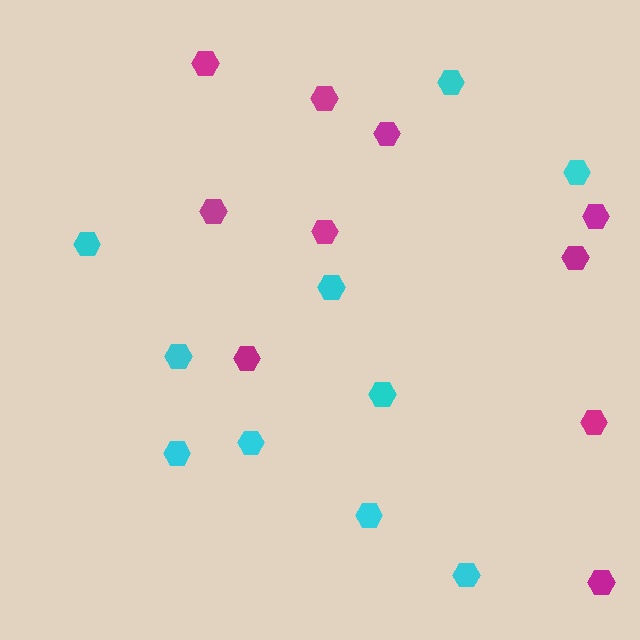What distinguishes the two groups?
There are 2 groups: one group of cyan hexagons (10) and one group of magenta hexagons (10).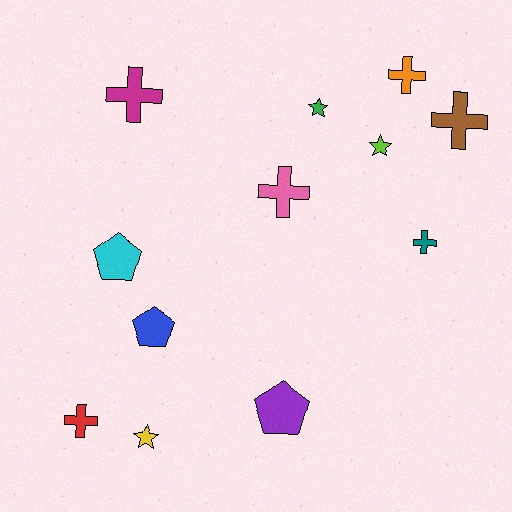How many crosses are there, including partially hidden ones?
There are 6 crosses.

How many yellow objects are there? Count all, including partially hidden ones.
There is 1 yellow object.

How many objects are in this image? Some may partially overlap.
There are 12 objects.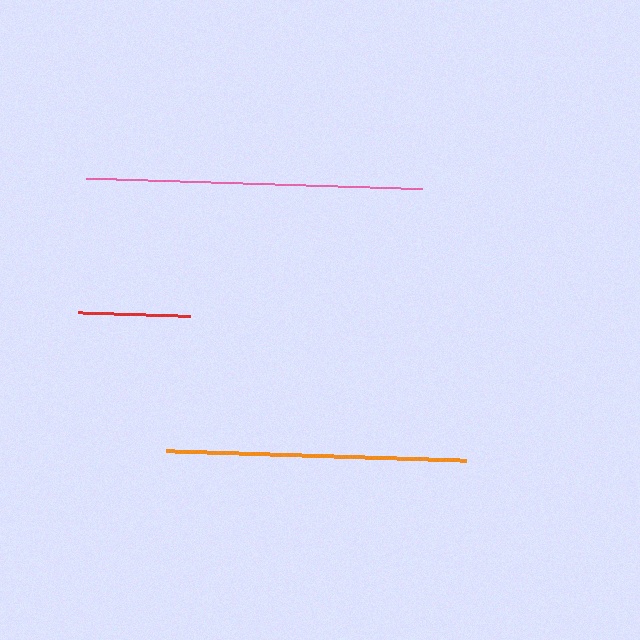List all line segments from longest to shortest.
From longest to shortest: pink, orange, red.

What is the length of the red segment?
The red segment is approximately 113 pixels long.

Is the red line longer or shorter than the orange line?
The orange line is longer than the red line.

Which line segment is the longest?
The pink line is the longest at approximately 336 pixels.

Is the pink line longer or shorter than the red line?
The pink line is longer than the red line.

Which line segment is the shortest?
The red line is the shortest at approximately 113 pixels.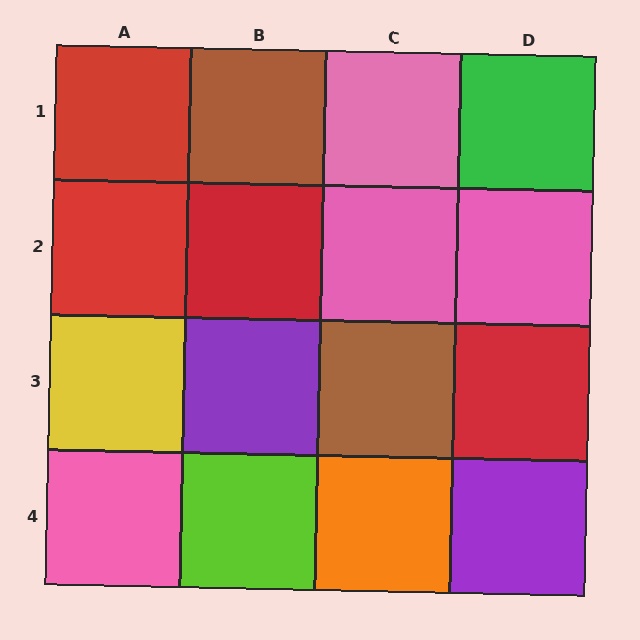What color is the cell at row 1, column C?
Pink.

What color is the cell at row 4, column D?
Purple.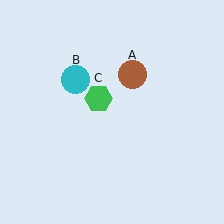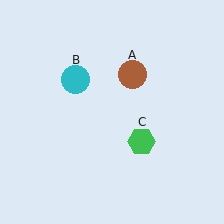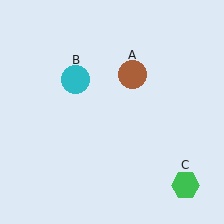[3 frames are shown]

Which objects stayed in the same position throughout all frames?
Brown circle (object A) and cyan circle (object B) remained stationary.